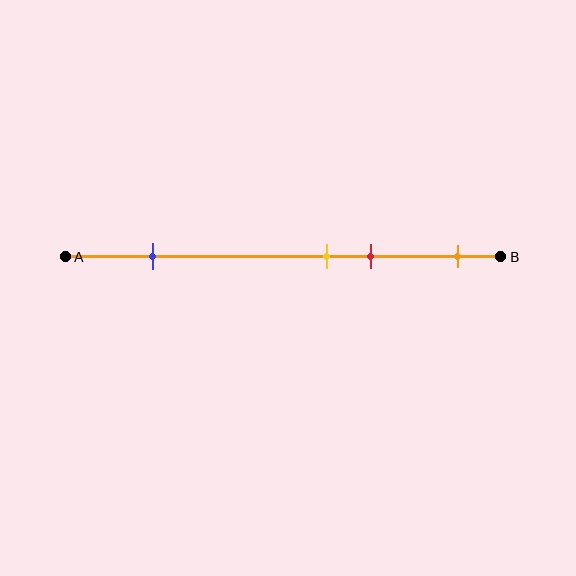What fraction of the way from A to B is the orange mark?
The orange mark is approximately 90% (0.9) of the way from A to B.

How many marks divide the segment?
There are 4 marks dividing the segment.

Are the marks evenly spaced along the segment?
No, the marks are not evenly spaced.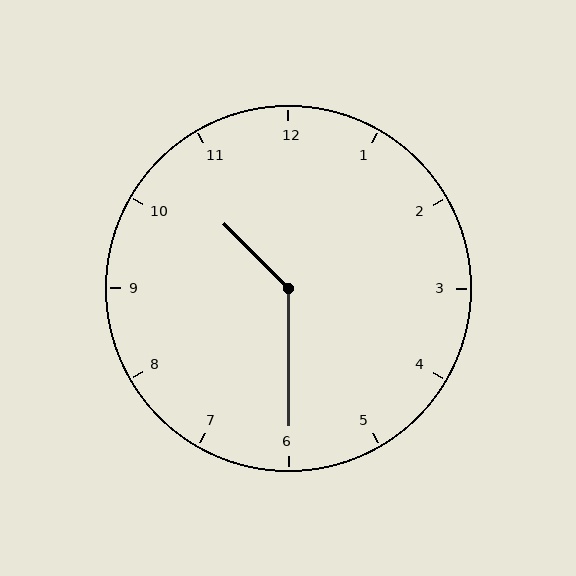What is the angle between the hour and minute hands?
Approximately 135 degrees.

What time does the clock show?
10:30.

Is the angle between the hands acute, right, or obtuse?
It is obtuse.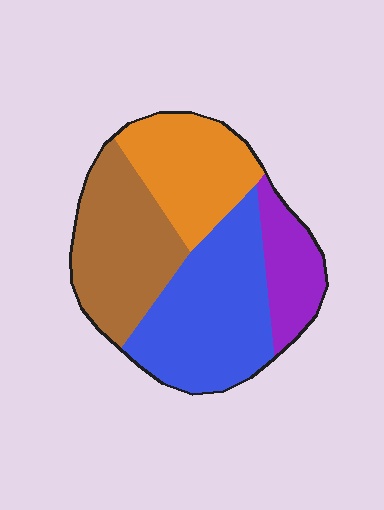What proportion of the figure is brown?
Brown takes up about one quarter (1/4) of the figure.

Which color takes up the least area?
Purple, at roughly 15%.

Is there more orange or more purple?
Orange.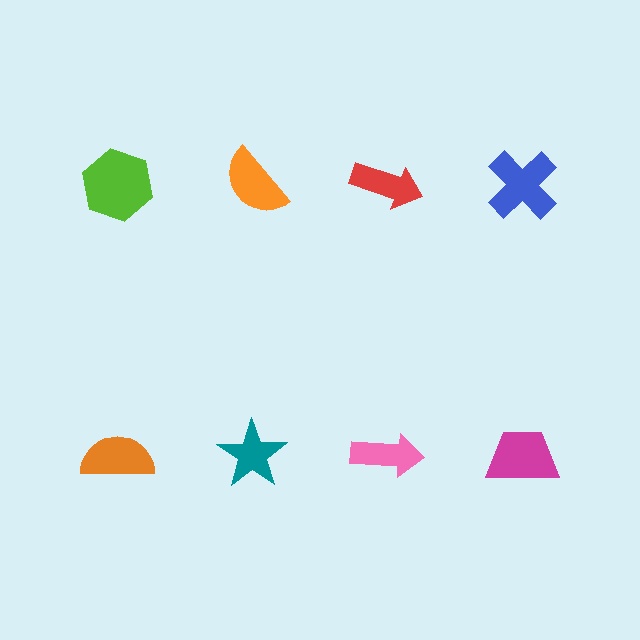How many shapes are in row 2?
4 shapes.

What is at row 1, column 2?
An orange semicircle.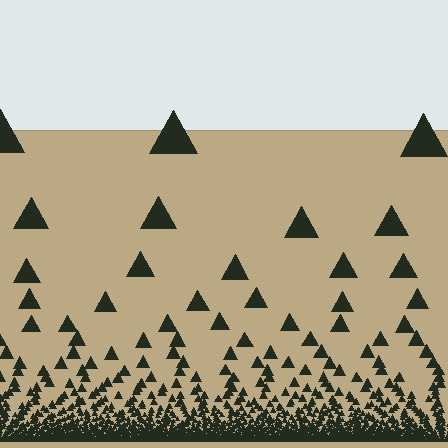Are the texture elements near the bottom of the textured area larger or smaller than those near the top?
Smaller. The gradient is inverted — elements near the bottom are smaller and denser.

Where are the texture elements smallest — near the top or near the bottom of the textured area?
Near the bottom.